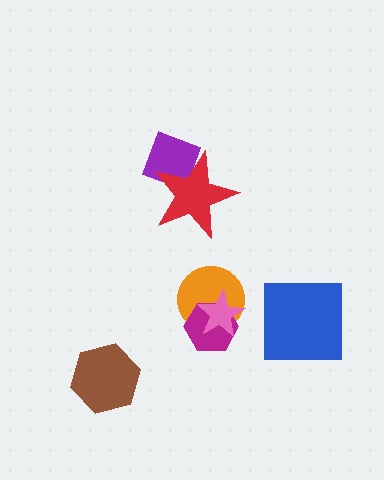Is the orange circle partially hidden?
Yes, it is partially covered by another shape.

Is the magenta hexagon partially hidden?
Yes, it is partially covered by another shape.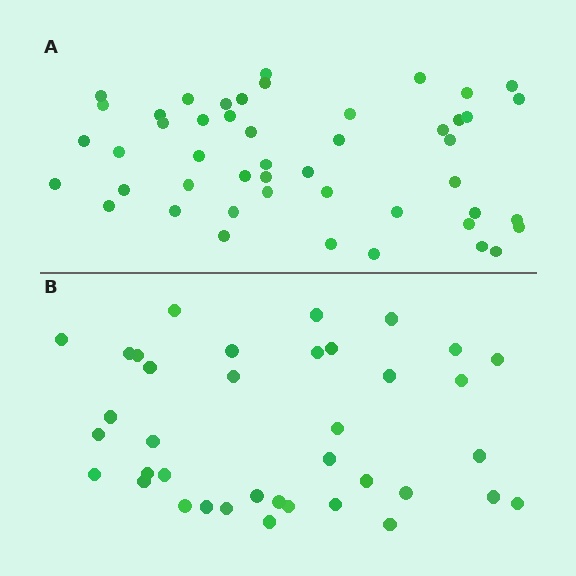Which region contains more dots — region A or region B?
Region A (the top region) has more dots.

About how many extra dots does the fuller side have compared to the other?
Region A has roughly 10 or so more dots than region B.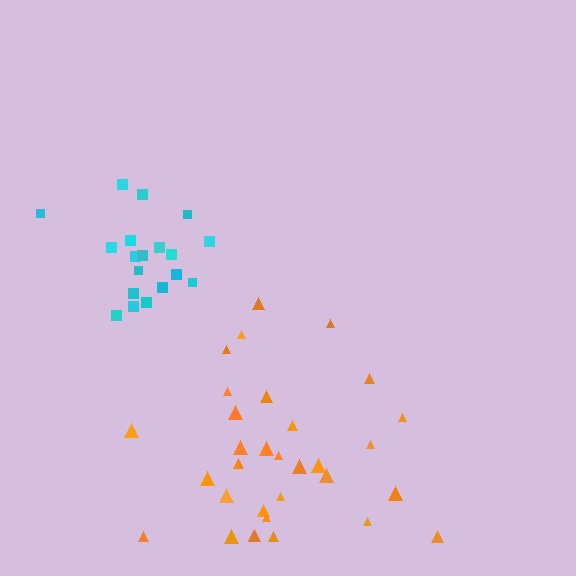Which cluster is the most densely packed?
Cyan.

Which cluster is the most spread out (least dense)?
Orange.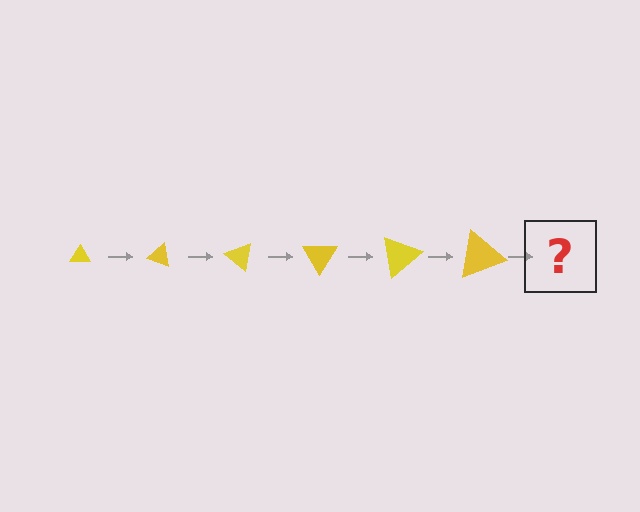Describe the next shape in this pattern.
It should be a triangle, larger than the previous one and rotated 120 degrees from the start.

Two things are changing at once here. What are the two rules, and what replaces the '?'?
The two rules are that the triangle grows larger each step and it rotates 20 degrees each step. The '?' should be a triangle, larger than the previous one and rotated 120 degrees from the start.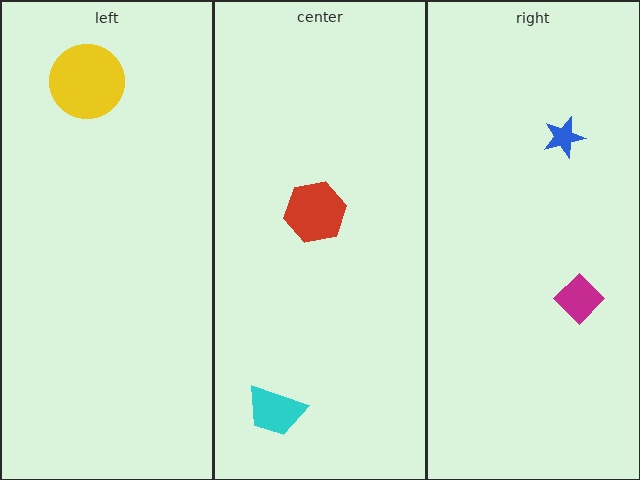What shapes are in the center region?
The red hexagon, the cyan trapezoid.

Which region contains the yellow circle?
The left region.